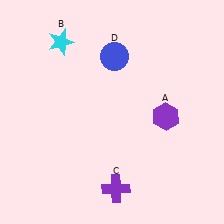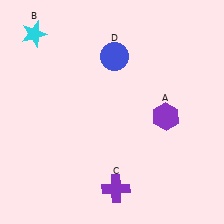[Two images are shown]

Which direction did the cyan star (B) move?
The cyan star (B) moved left.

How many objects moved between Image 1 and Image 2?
1 object moved between the two images.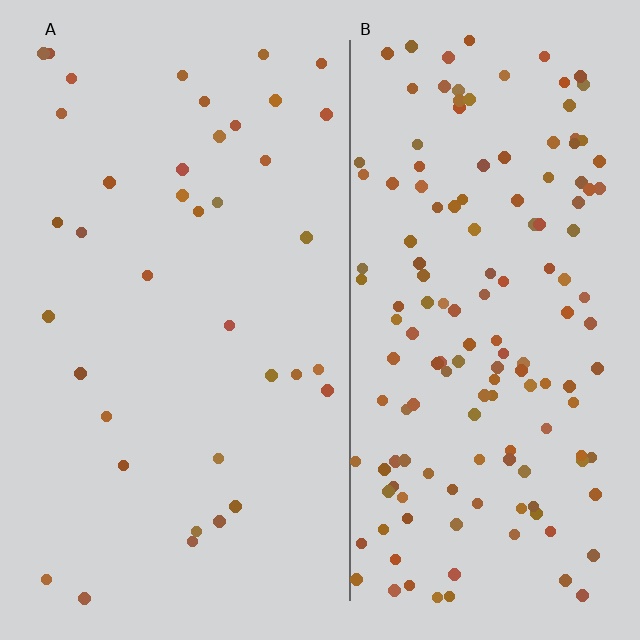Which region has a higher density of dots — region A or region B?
B (the right).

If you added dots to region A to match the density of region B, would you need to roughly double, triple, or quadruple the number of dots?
Approximately quadruple.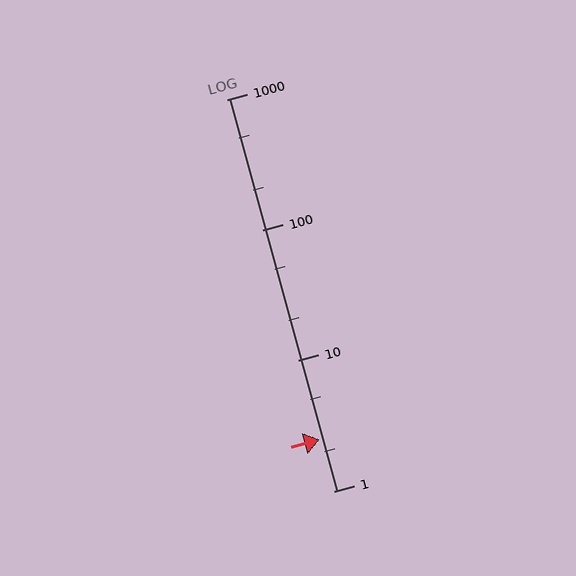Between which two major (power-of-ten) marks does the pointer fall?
The pointer is between 1 and 10.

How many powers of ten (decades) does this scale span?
The scale spans 3 decades, from 1 to 1000.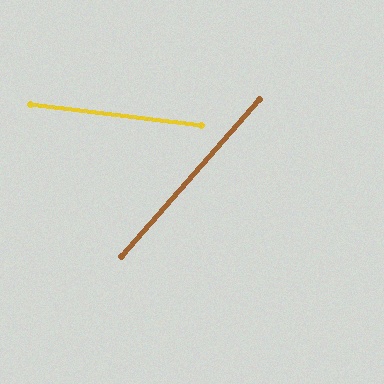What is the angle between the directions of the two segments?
Approximately 56 degrees.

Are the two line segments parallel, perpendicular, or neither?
Neither parallel nor perpendicular — they differ by about 56°.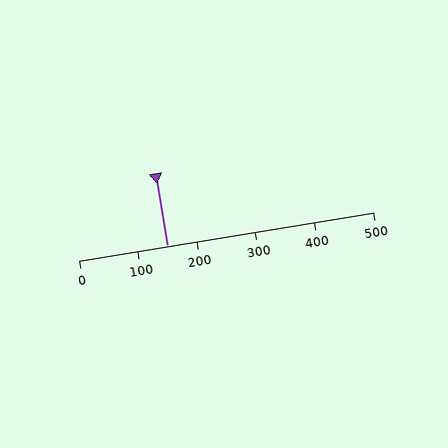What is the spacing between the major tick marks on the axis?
The major ticks are spaced 100 apart.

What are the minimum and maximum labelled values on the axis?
The axis runs from 0 to 500.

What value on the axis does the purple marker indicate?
The marker indicates approximately 150.